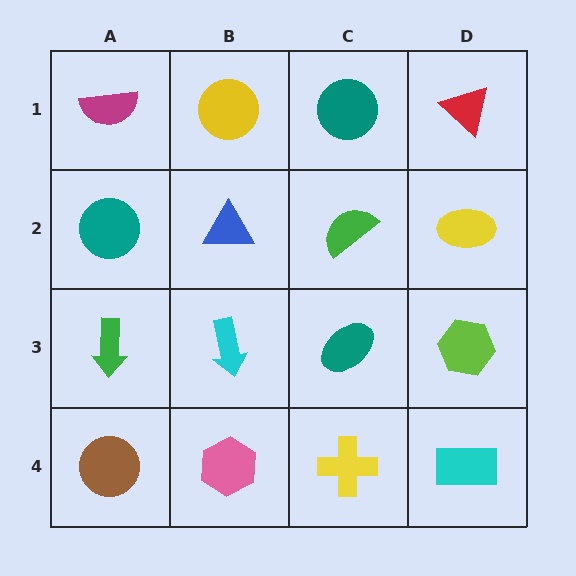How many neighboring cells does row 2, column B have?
4.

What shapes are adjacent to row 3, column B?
A blue triangle (row 2, column B), a pink hexagon (row 4, column B), a green arrow (row 3, column A), a teal ellipse (row 3, column C).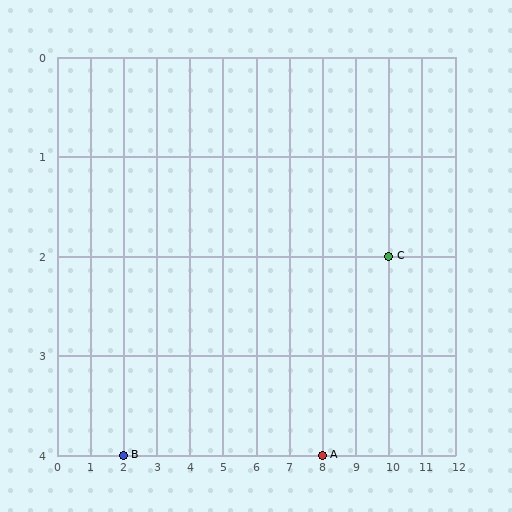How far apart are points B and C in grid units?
Points B and C are 8 columns and 2 rows apart (about 8.2 grid units diagonally).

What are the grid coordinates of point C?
Point C is at grid coordinates (10, 2).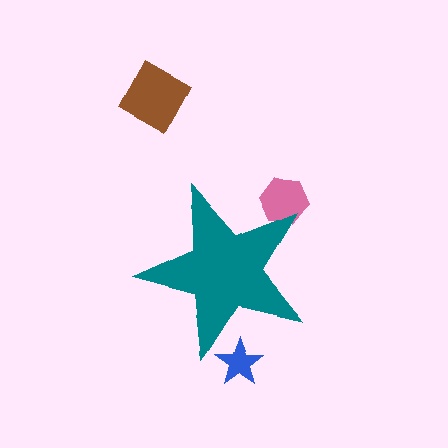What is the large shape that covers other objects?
A teal star.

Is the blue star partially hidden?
Yes, the blue star is partially hidden behind the teal star.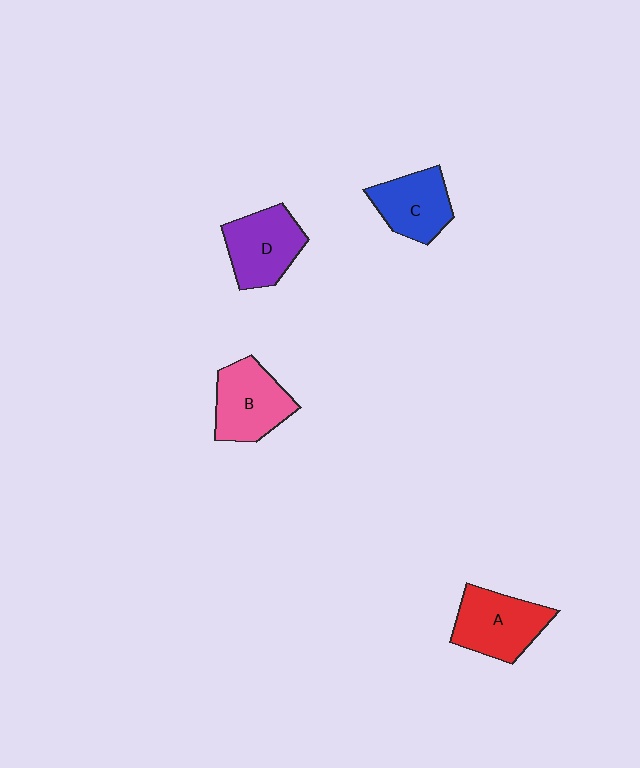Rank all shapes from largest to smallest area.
From largest to smallest: A (red), B (pink), D (purple), C (blue).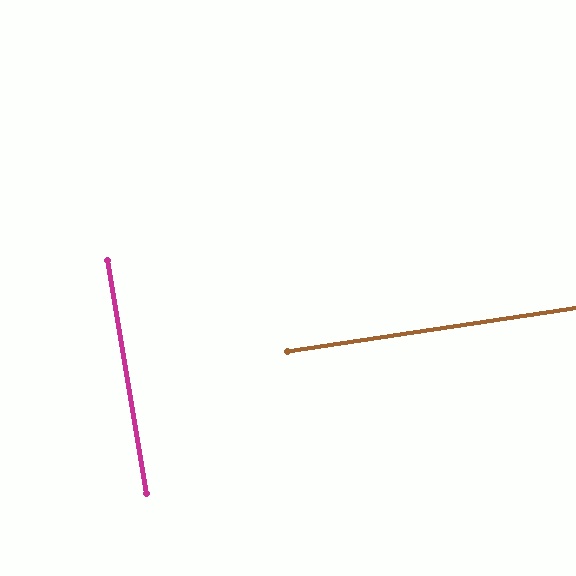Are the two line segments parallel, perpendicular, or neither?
Perpendicular — they meet at approximately 89°.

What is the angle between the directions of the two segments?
Approximately 89 degrees.